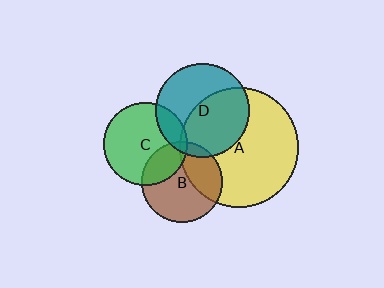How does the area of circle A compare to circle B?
Approximately 2.1 times.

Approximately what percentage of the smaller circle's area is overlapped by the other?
Approximately 35%.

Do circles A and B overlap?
Yes.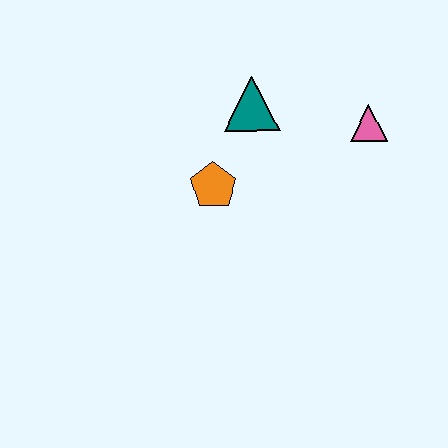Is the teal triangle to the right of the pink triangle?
No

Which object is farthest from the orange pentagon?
The pink triangle is farthest from the orange pentagon.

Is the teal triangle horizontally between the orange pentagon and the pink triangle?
Yes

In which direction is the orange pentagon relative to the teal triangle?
The orange pentagon is below the teal triangle.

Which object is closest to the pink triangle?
The teal triangle is closest to the pink triangle.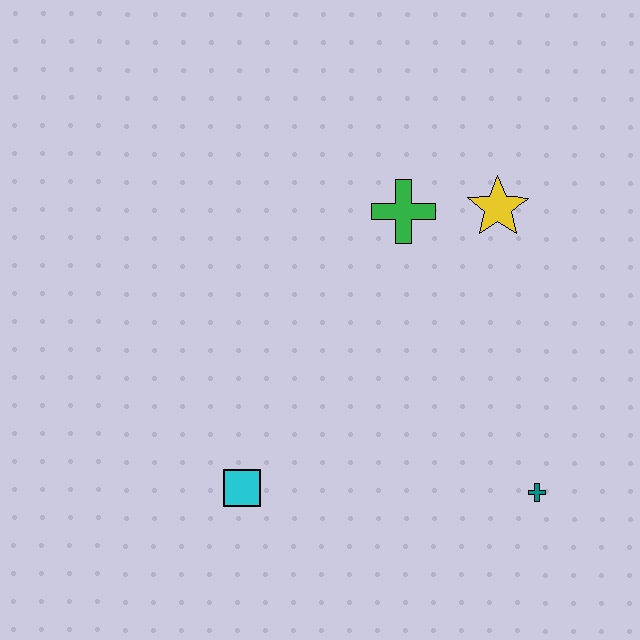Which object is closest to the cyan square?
The teal cross is closest to the cyan square.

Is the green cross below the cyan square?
No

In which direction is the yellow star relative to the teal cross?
The yellow star is above the teal cross.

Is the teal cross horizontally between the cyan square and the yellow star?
No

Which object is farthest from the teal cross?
The green cross is farthest from the teal cross.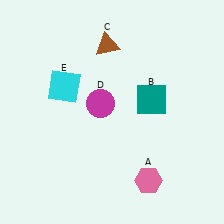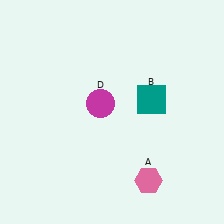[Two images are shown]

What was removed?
The brown triangle (C), the cyan square (E) were removed in Image 2.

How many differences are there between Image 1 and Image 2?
There are 2 differences between the two images.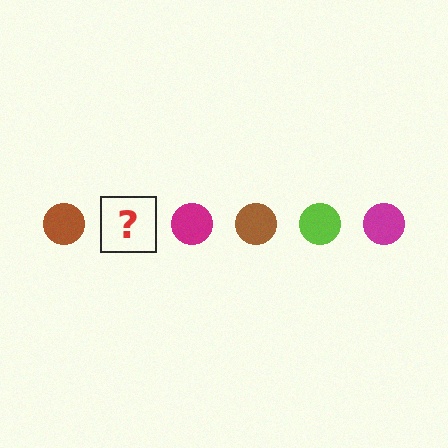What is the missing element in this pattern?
The missing element is a lime circle.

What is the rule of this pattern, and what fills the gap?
The rule is that the pattern cycles through brown, lime, magenta circles. The gap should be filled with a lime circle.